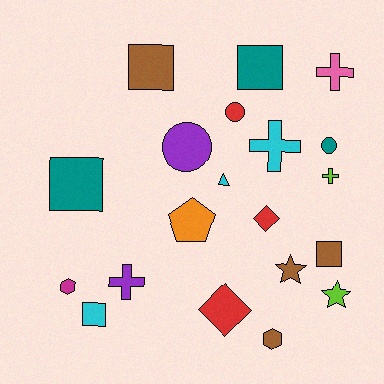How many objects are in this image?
There are 20 objects.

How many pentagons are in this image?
There is 1 pentagon.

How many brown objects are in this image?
There are 4 brown objects.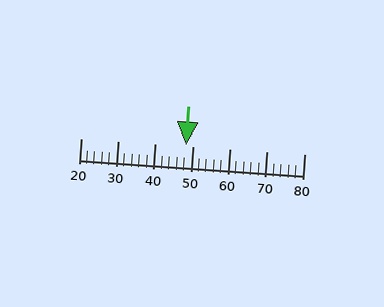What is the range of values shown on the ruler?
The ruler shows values from 20 to 80.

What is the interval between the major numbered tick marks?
The major tick marks are spaced 10 units apart.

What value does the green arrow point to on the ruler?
The green arrow points to approximately 48.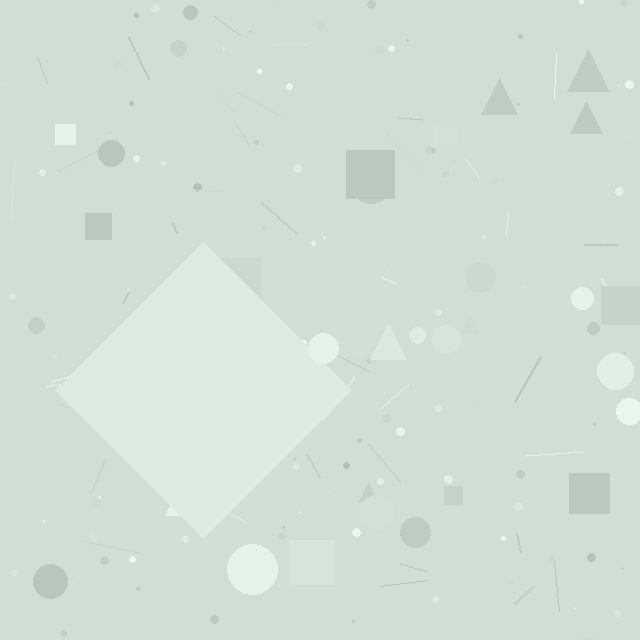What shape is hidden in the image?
A diamond is hidden in the image.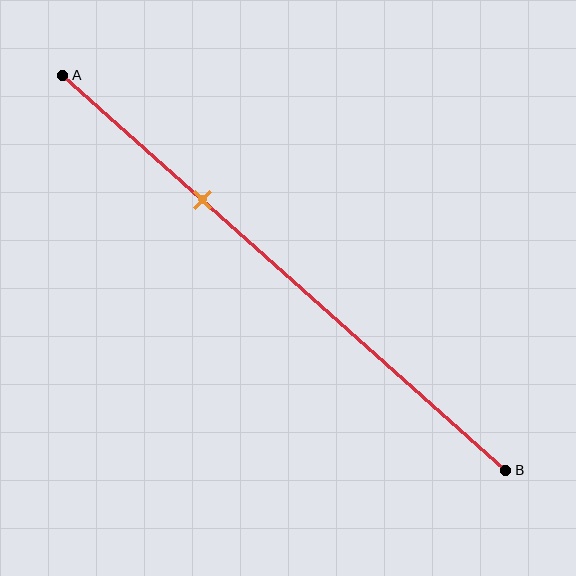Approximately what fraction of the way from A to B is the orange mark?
The orange mark is approximately 30% of the way from A to B.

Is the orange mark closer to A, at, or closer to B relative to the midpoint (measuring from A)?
The orange mark is closer to point A than the midpoint of segment AB.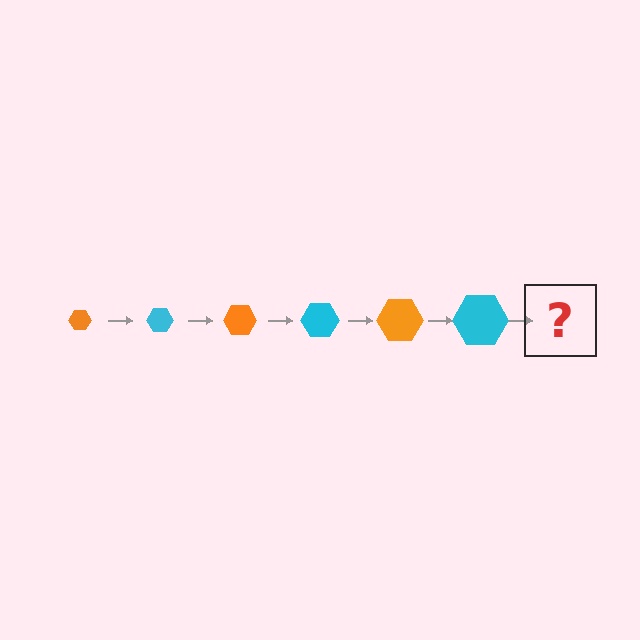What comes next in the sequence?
The next element should be an orange hexagon, larger than the previous one.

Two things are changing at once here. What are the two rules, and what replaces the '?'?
The two rules are that the hexagon grows larger each step and the color cycles through orange and cyan. The '?' should be an orange hexagon, larger than the previous one.